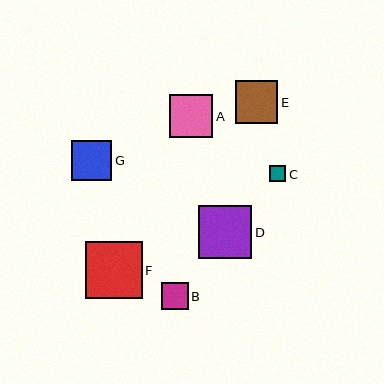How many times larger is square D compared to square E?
Square D is approximately 1.3 times the size of square E.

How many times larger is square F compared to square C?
Square F is approximately 3.5 times the size of square C.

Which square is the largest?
Square F is the largest with a size of approximately 57 pixels.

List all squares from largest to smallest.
From largest to smallest: F, D, A, E, G, B, C.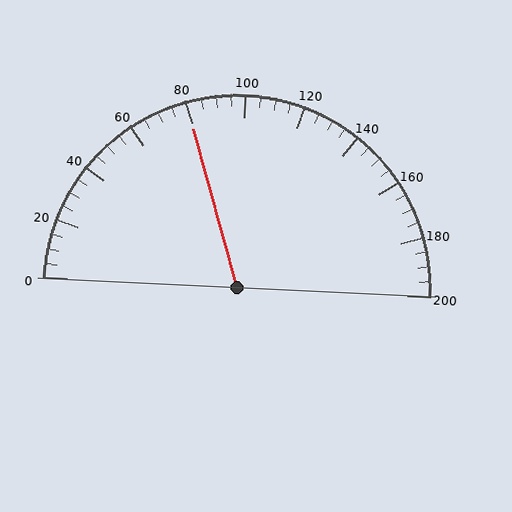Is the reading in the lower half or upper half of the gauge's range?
The reading is in the lower half of the range (0 to 200).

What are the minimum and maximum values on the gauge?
The gauge ranges from 0 to 200.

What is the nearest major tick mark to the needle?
The nearest major tick mark is 80.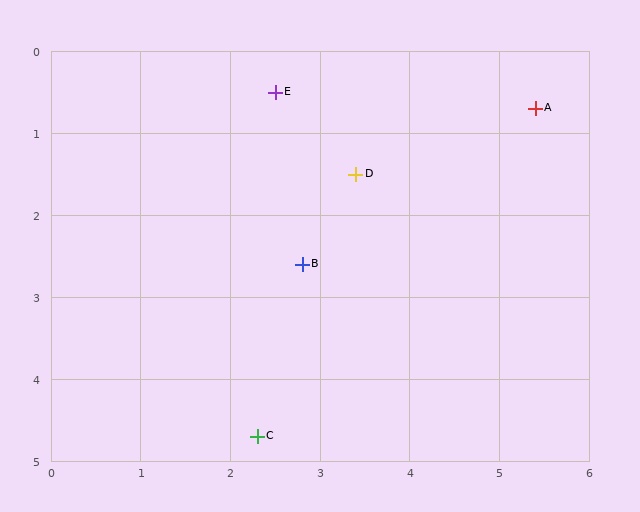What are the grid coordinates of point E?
Point E is at approximately (2.5, 0.5).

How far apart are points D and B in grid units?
Points D and B are about 1.3 grid units apart.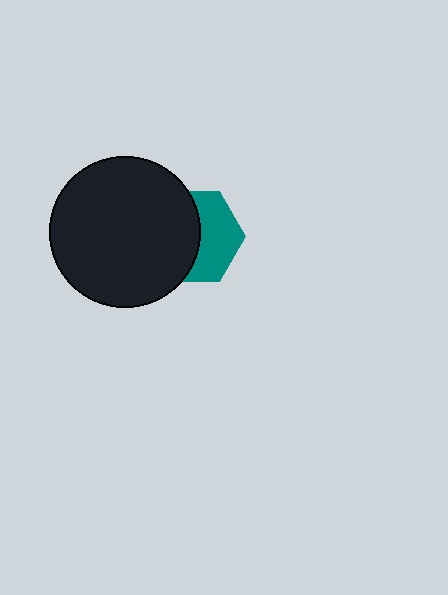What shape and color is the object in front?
The object in front is a black circle.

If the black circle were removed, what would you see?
You would see the complete teal hexagon.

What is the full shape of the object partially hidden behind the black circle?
The partially hidden object is a teal hexagon.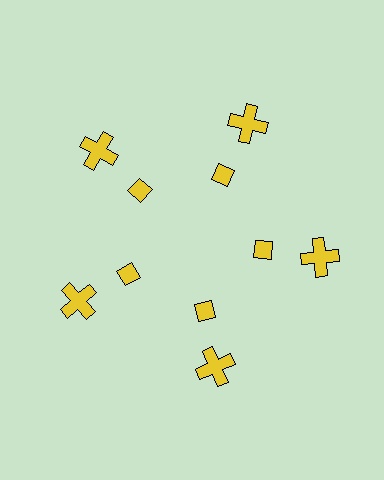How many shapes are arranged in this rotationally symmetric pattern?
There are 10 shapes, arranged in 5 groups of 2.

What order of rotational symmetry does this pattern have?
This pattern has 5-fold rotational symmetry.